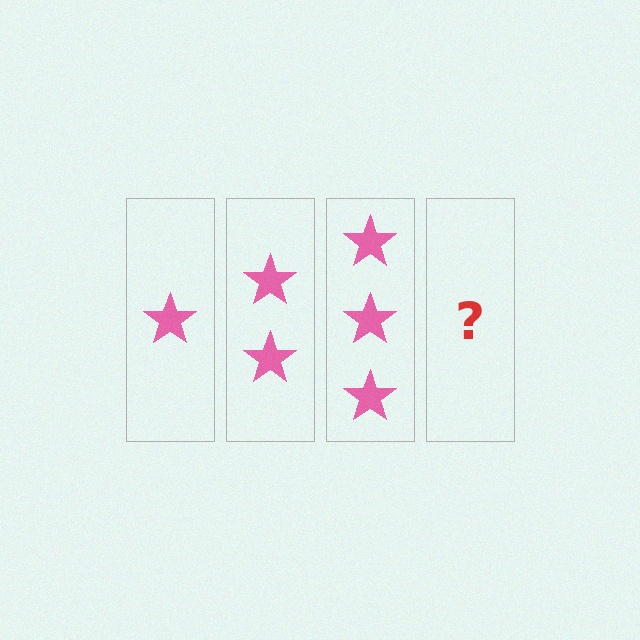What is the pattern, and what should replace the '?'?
The pattern is that each step adds one more star. The '?' should be 4 stars.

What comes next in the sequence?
The next element should be 4 stars.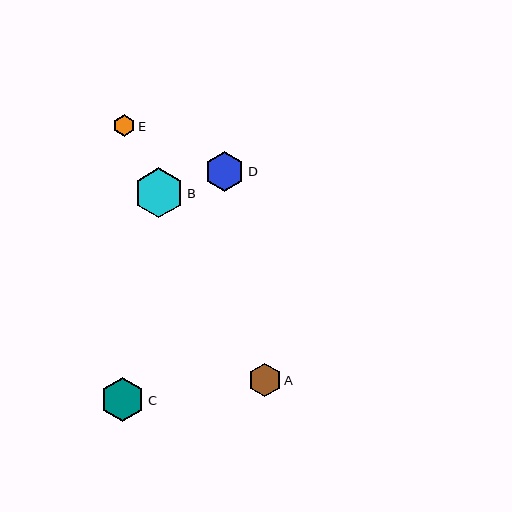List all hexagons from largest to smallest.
From largest to smallest: B, C, D, A, E.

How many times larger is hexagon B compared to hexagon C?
Hexagon B is approximately 1.1 times the size of hexagon C.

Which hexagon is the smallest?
Hexagon E is the smallest with a size of approximately 21 pixels.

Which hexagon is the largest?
Hexagon B is the largest with a size of approximately 50 pixels.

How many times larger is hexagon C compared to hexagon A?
Hexagon C is approximately 1.3 times the size of hexagon A.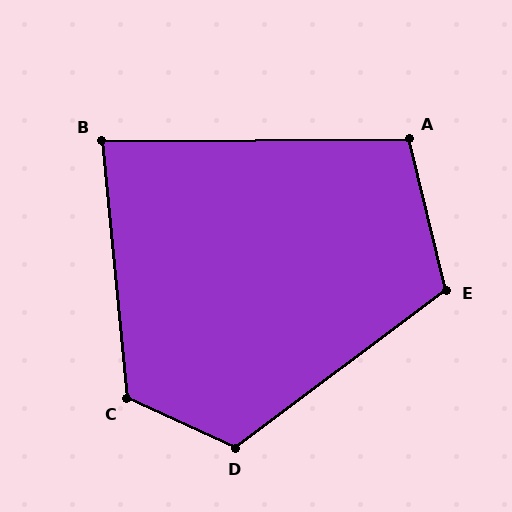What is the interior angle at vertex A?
Approximately 103 degrees (obtuse).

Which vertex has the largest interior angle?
C, at approximately 120 degrees.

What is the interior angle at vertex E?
Approximately 113 degrees (obtuse).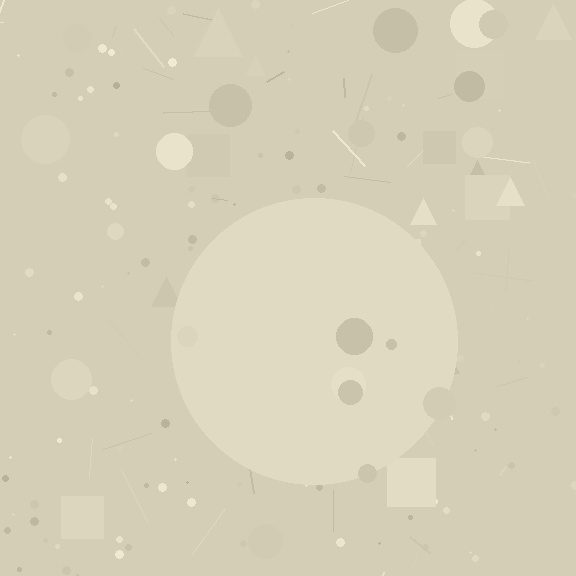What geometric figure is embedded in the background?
A circle is embedded in the background.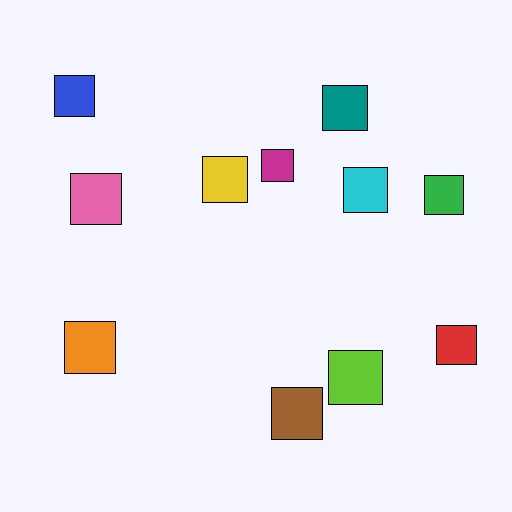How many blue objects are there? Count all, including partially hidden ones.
There is 1 blue object.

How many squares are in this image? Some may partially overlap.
There are 11 squares.